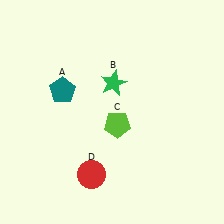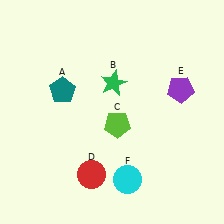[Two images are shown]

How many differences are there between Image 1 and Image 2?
There are 2 differences between the two images.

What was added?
A purple pentagon (E), a cyan circle (F) were added in Image 2.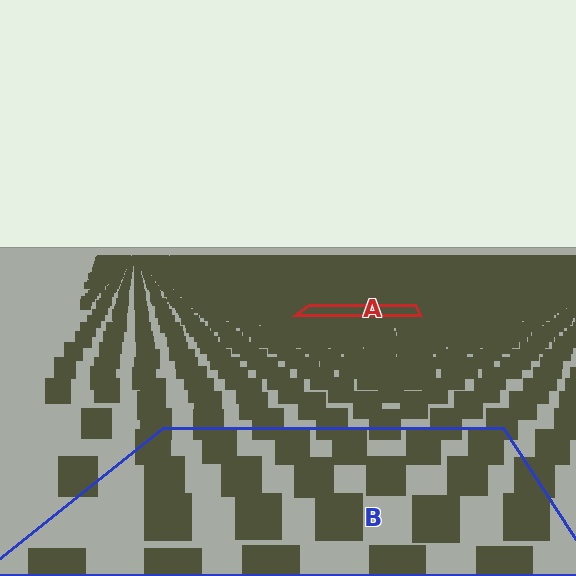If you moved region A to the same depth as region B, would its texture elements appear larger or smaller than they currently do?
They would appear larger. At a closer depth, the same texture elements are projected at a bigger on-screen size.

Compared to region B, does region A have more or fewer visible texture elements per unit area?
Region A has more texture elements per unit area — they are packed more densely because it is farther away.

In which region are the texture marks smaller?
The texture marks are smaller in region A, because it is farther away.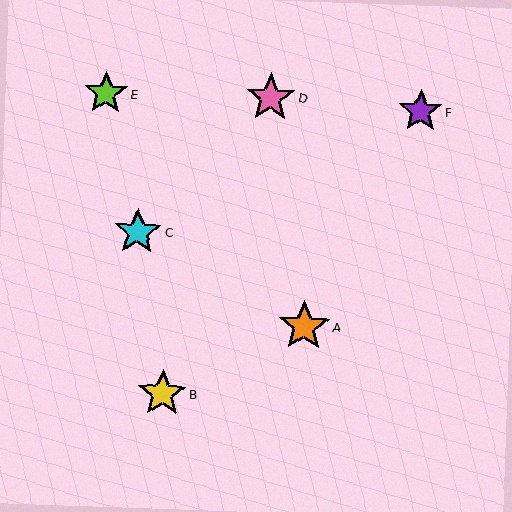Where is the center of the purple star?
The center of the purple star is at (420, 111).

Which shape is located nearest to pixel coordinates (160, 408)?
The yellow star (labeled B) at (162, 393) is nearest to that location.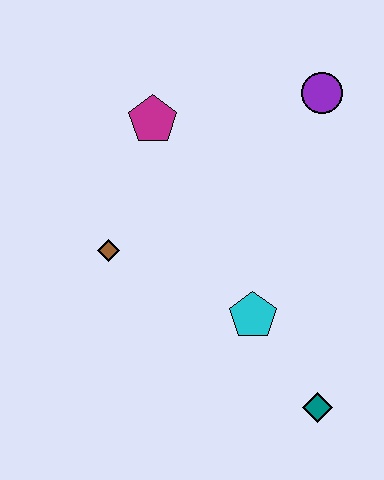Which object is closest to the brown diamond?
The magenta pentagon is closest to the brown diamond.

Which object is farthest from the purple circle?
The teal diamond is farthest from the purple circle.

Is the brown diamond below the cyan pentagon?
No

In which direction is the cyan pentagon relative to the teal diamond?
The cyan pentagon is above the teal diamond.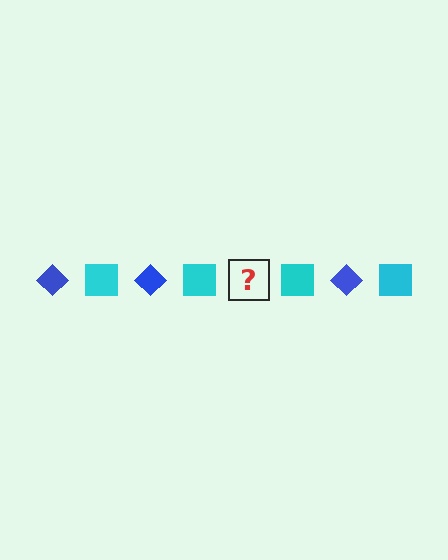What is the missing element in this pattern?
The missing element is a blue diamond.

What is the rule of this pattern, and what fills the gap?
The rule is that the pattern alternates between blue diamond and cyan square. The gap should be filled with a blue diamond.